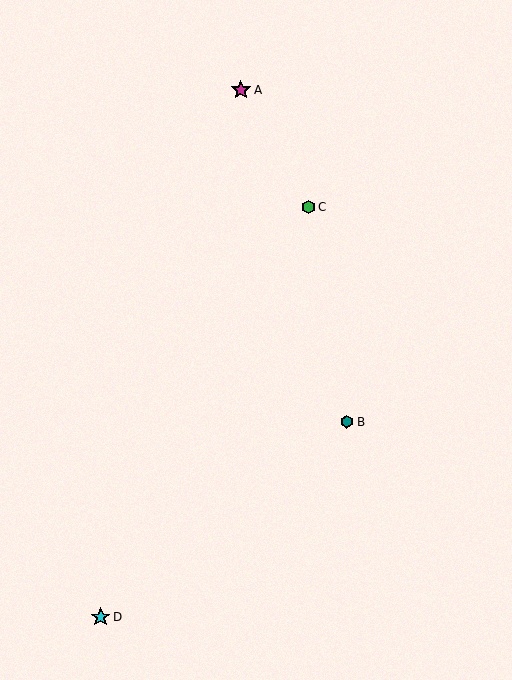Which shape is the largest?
The magenta star (labeled A) is the largest.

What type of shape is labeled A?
Shape A is a magenta star.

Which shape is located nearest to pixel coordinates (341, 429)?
The teal hexagon (labeled B) at (347, 422) is nearest to that location.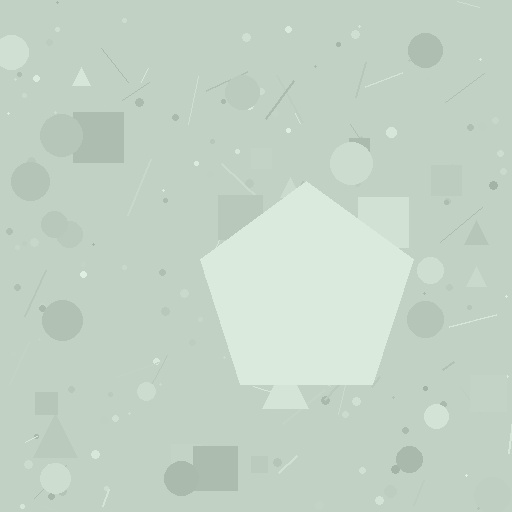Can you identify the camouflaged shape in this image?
The camouflaged shape is a pentagon.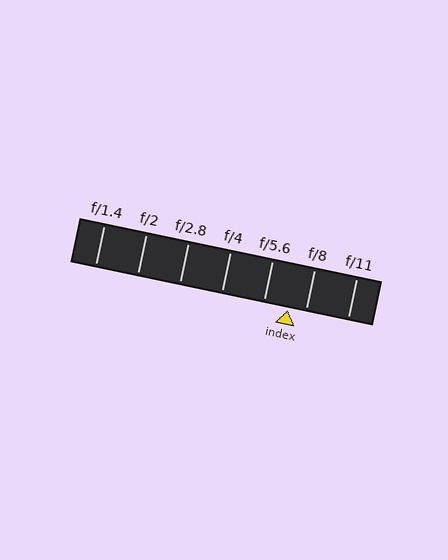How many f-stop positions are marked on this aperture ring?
There are 7 f-stop positions marked.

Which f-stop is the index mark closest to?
The index mark is closest to f/8.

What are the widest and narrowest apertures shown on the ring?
The widest aperture shown is f/1.4 and the narrowest is f/11.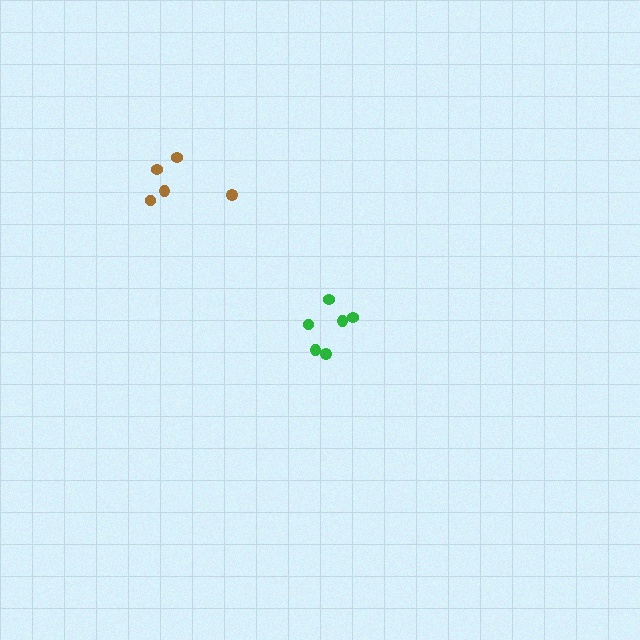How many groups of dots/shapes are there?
There are 2 groups.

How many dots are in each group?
Group 1: 6 dots, Group 2: 5 dots (11 total).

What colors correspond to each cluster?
The clusters are colored: green, brown.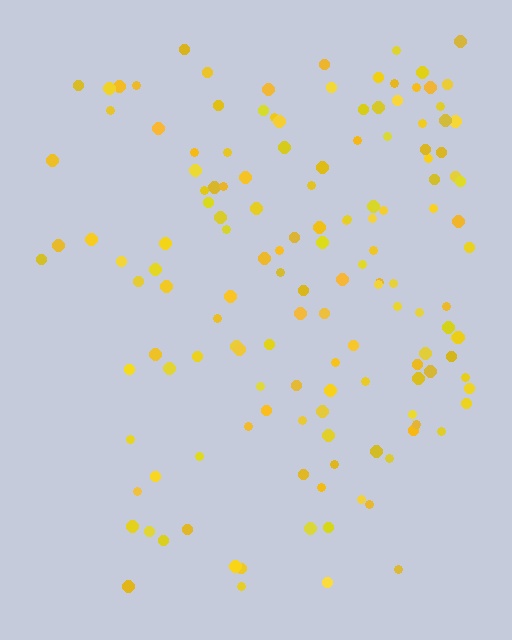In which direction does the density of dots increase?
From left to right, with the right side densest.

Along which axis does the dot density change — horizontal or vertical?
Horizontal.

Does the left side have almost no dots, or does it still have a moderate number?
Still a moderate number, just noticeably fewer than the right.